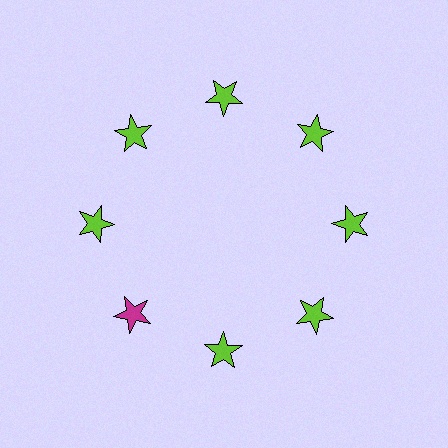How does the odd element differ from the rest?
It has a different color: magenta instead of lime.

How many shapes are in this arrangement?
There are 8 shapes arranged in a ring pattern.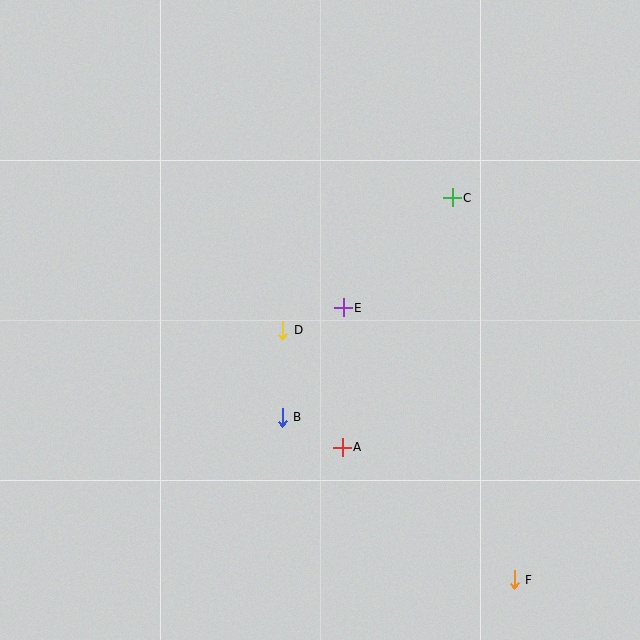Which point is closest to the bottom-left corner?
Point B is closest to the bottom-left corner.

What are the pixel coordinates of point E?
Point E is at (343, 308).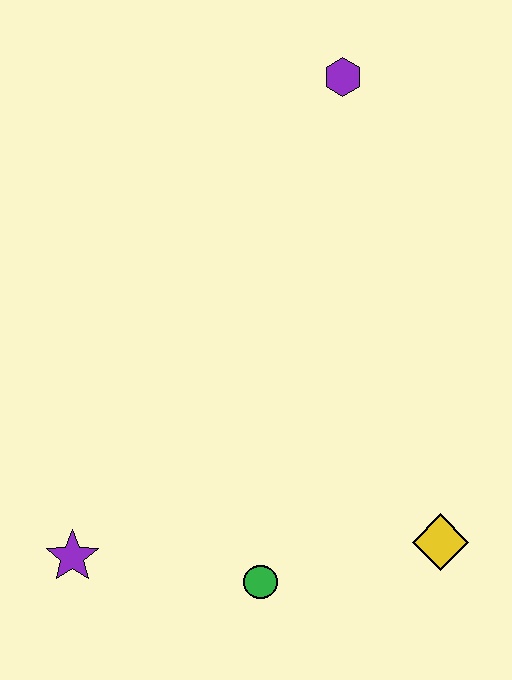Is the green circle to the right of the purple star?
Yes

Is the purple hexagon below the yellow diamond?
No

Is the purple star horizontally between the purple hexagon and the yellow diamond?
No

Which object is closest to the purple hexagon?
The yellow diamond is closest to the purple hexagon.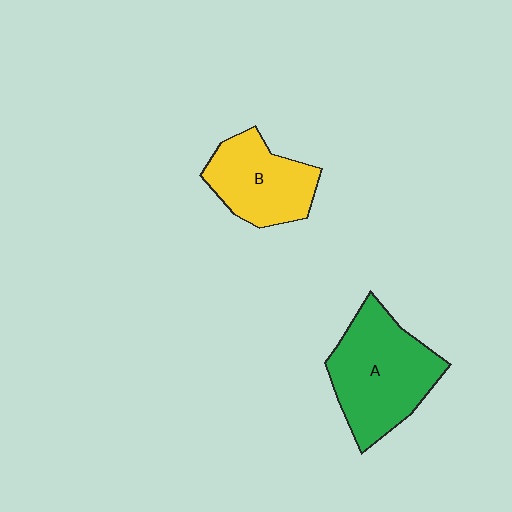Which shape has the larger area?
Shape A (green).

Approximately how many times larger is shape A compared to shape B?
Approximately 1.4 times.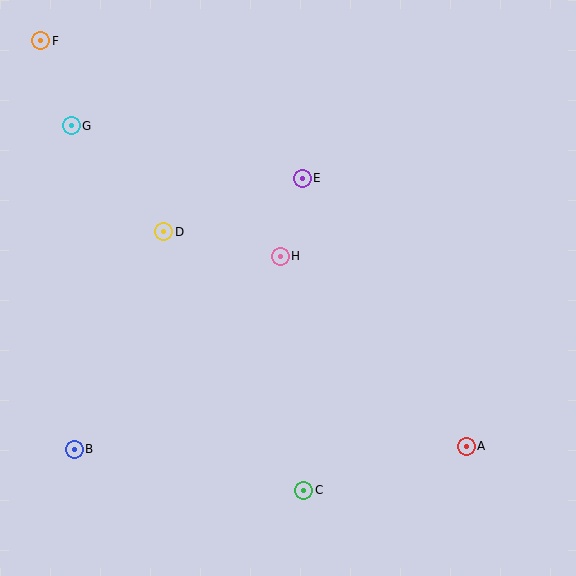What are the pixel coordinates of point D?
Point D is at (164, 232).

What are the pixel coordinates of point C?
Point C is at (304, 490).